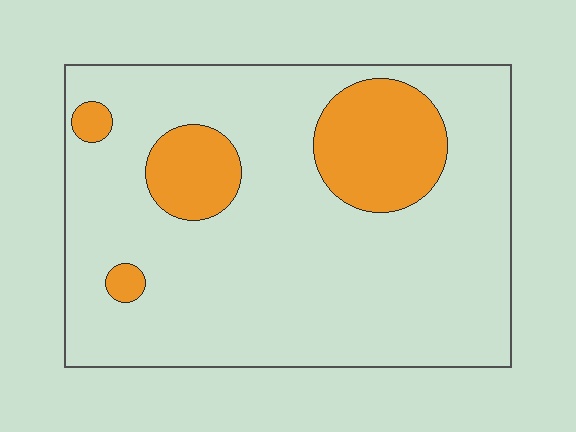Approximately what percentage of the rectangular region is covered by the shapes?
Approximately 20%.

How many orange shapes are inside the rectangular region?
4.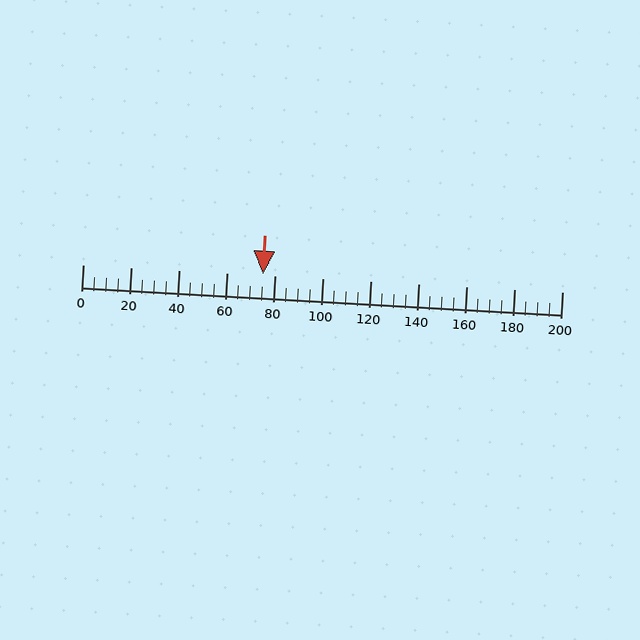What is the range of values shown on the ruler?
The ruler shows values from 0 to 200.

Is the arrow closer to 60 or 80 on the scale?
The arrow is closer to 80.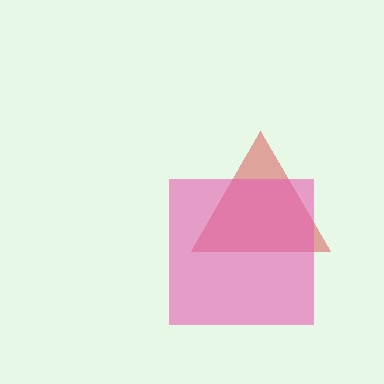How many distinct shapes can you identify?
There are 2 distinct shapes: a red triangle, a pink square.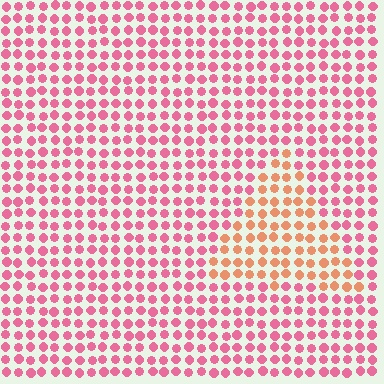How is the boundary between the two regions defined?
The boundary is defined purely by a slight shift in hue (about 40 degrees). Spacing, size, and orientation are identical on both sides.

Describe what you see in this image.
The image is filled with small pink elements in a uniform arrangement. A triangle-shaped region is visible where the elements are tinted to a slightly different hue, forming a subtle color boundary.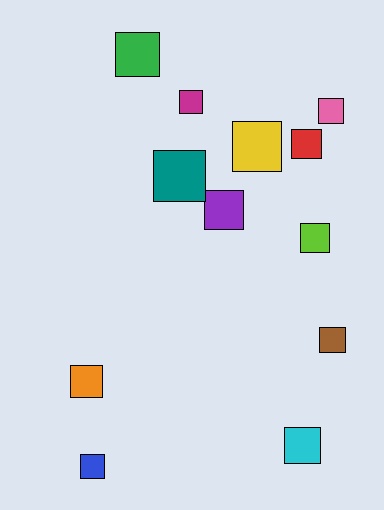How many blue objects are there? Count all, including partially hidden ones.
There is 1 blue object.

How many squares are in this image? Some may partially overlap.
There are 12 squares.